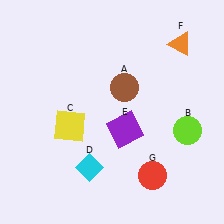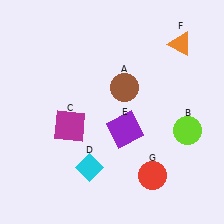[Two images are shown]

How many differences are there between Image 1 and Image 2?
There is 1 difference between the two images.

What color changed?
The square (C) changed from yellow in Image 1 to magenta in Image 2.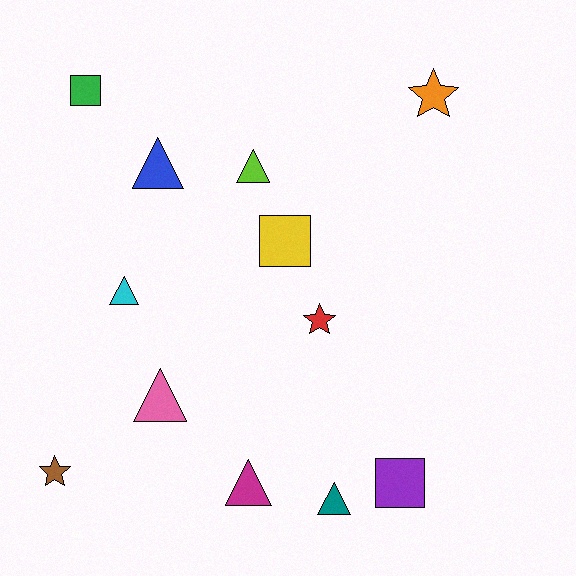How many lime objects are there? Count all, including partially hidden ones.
There is 1 lime object.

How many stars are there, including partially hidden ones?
There are 3 stars.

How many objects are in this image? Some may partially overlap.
There are 12 objects.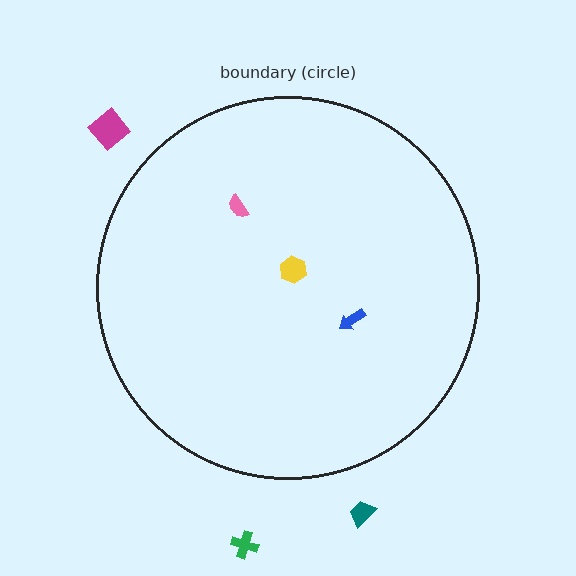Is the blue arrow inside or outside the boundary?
Inside.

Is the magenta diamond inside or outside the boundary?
Outside.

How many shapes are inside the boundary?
3 inside, 3 outside.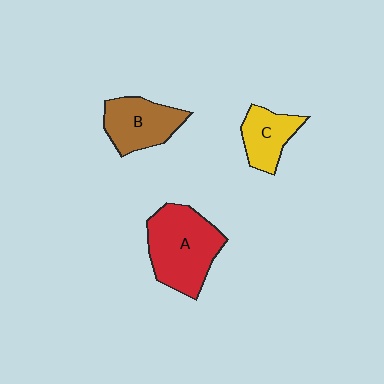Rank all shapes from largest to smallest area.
From largest to smallest: A (red), B (brown), C (yellow).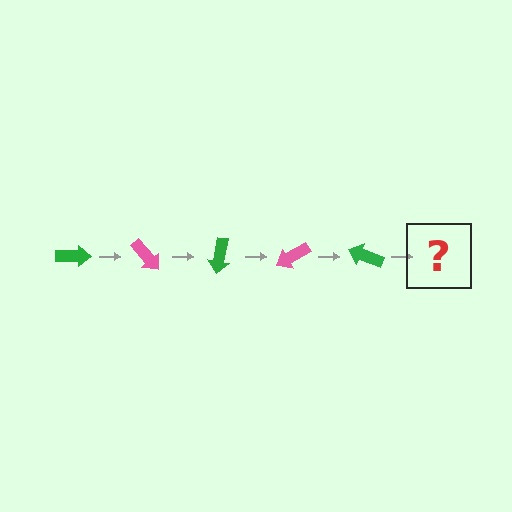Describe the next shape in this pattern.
It should be a pink arrow, rotated 250 degrees from the start.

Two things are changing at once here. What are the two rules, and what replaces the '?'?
The two rules are that it rotates 50 degrees each step and the color cycles through green and pink. The '?' should be a pink arrow, rotated 250 degrees from the start.